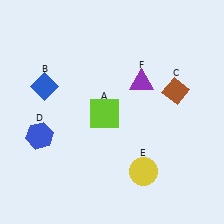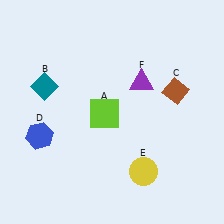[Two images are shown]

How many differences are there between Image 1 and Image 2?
There is 1 difference between the two images.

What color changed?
The diamond (B) changed from blue in Image 1 to teal in Image 2.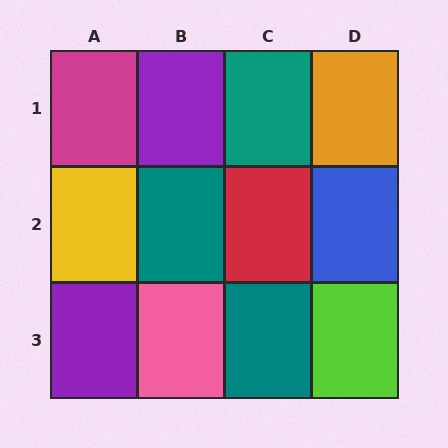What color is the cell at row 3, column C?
Teal.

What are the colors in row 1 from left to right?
Magenta, purple, teal, orange.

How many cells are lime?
1 cell is lime.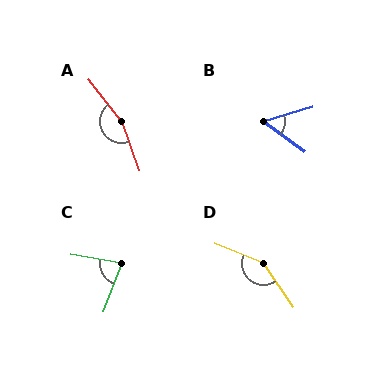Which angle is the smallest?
B, at approximately 53 degrees.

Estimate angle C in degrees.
Approximately 79 degrees.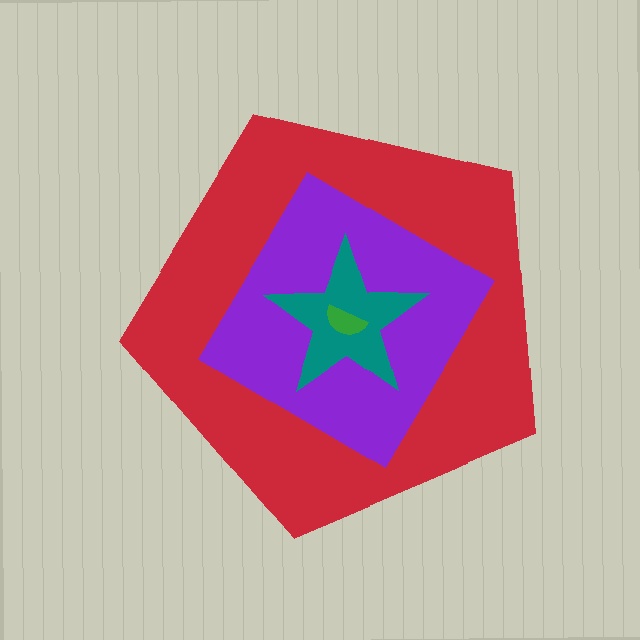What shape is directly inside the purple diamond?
The teal star.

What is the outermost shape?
The red pentagon.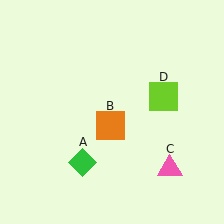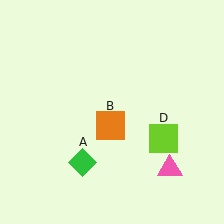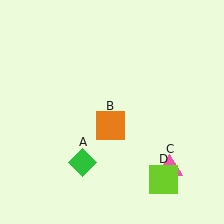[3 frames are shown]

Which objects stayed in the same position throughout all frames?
Green diamond (object A) and orange square (object B) and pink triangle (object C) remained stationary.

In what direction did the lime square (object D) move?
The lime square (object D) moved down.